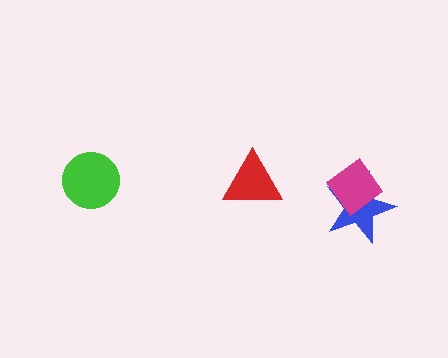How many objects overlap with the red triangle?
0 objects overlap with the red triangle.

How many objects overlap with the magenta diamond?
1 object overlaps with the magenta diamond.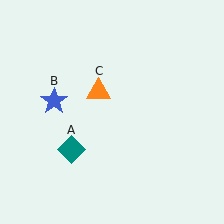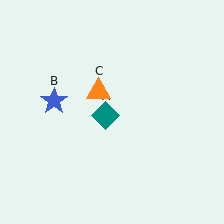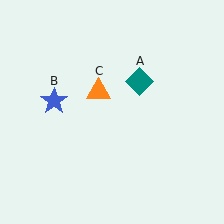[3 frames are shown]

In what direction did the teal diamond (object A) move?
The teal diamond (object A) moved up and to the right.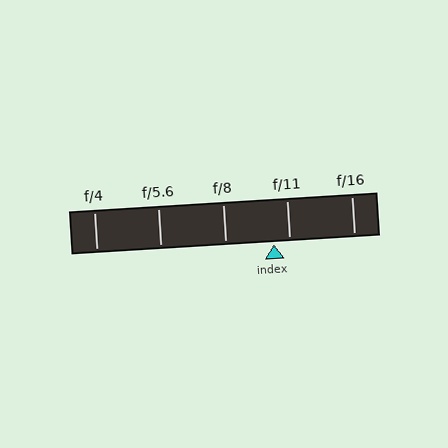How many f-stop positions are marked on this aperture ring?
There are 5 f-stop positions marked.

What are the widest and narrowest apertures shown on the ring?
The widest aperture shown is f/4 and the narrowest is f/16.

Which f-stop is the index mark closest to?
The index mark is closest to f/11.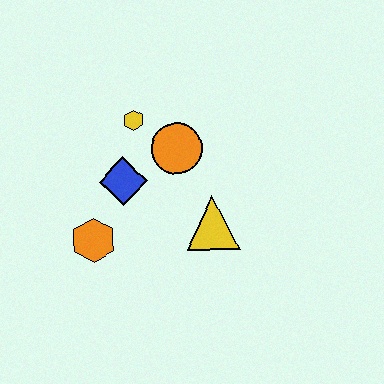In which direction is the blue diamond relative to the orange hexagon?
The blue diamond is above the orange hexagon.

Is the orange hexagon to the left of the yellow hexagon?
Yes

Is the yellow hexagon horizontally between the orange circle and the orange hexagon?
Yes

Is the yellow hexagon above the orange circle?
Yes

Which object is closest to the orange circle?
The yellow hexagon is closest to the orange circle.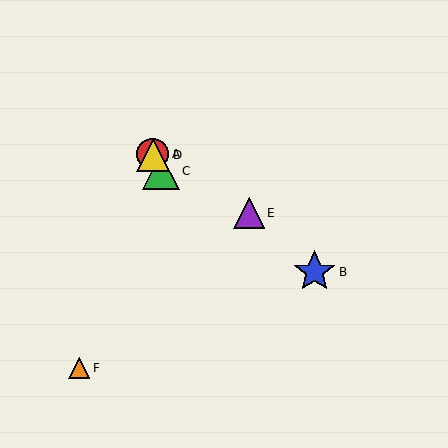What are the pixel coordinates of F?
Object F is at (79, 368).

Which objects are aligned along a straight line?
Objects A, C, D are aligned along a straight line.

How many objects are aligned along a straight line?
3 objects (A, C, D) are aligned along a straight line.